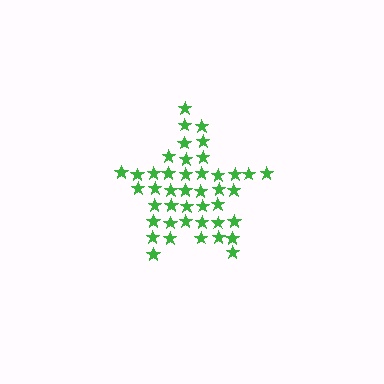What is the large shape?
The large shape is a star.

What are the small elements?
The small elements are stars.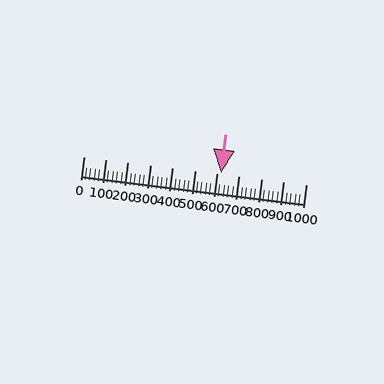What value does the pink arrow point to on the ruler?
The pink arrow points to approximately 620.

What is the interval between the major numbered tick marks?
The major tick marks are spaced 100 units apart.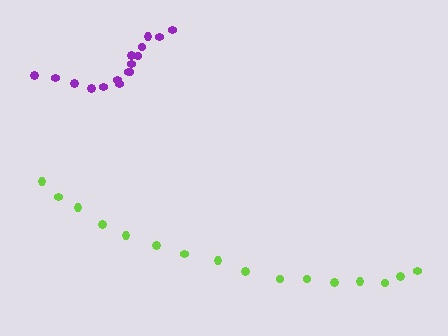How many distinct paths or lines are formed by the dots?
There are 2 distinct paths.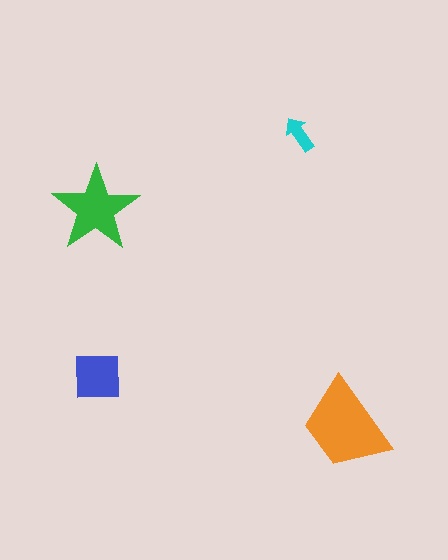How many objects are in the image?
There are 4 objects in the image.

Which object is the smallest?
The cyan arrow.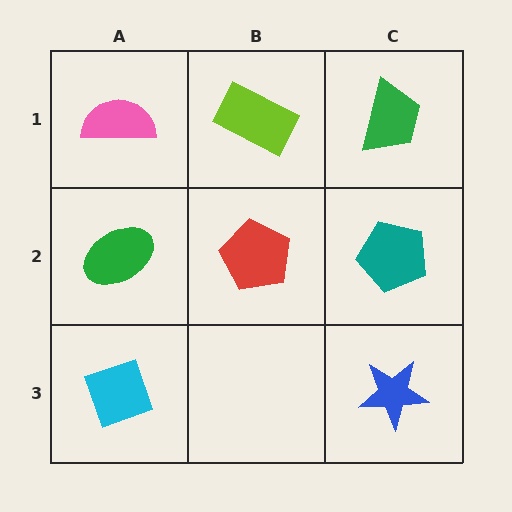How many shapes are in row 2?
3 shapes.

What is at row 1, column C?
A green trapezoid.